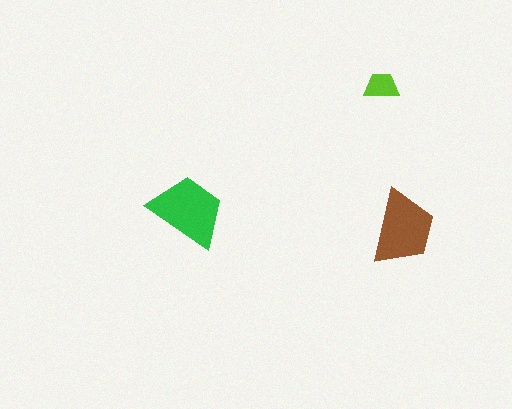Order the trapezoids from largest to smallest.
the green one, the brown one, the lime one.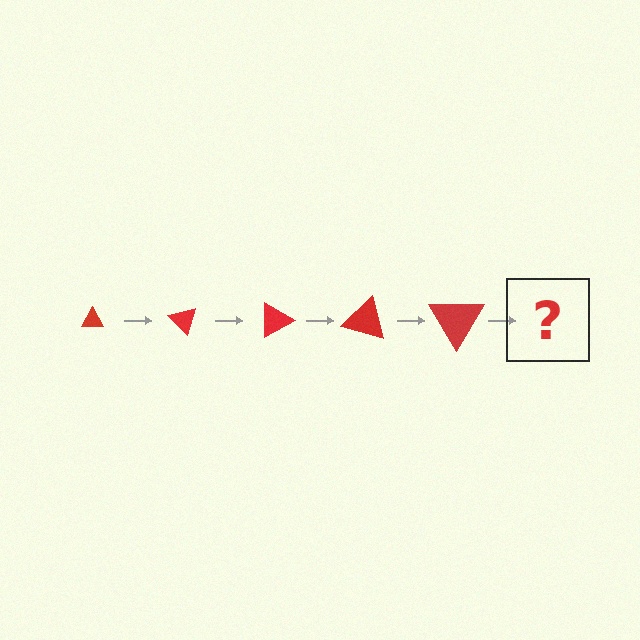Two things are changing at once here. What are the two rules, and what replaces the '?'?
The two rules are that the triangle grows larger each step and it rotates 45 degrees each step. The '?' should be a triangle, larger than the previous one and rotated 225 degrees from the start.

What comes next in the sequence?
The next element should be a triangle, larger than the previous one and rotated 225 degrees from the start.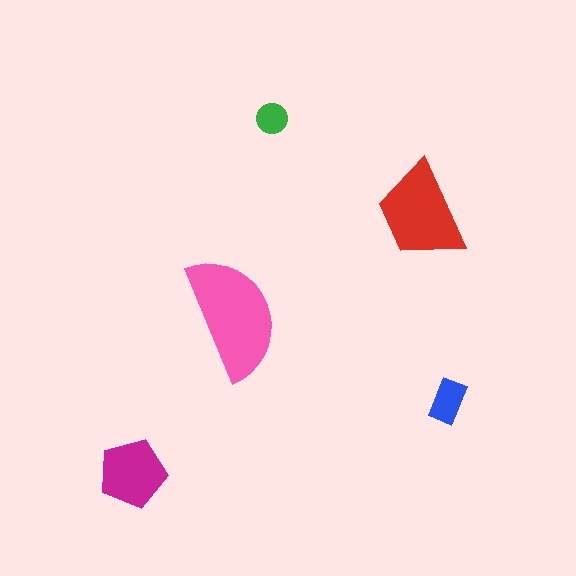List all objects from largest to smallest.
The pink semicircle, the red trapezoid, the magenta pentagon, the blue rectangle, the green circle.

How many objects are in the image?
There are 5 objects in the image.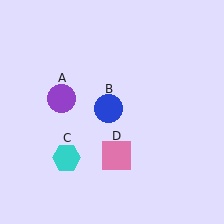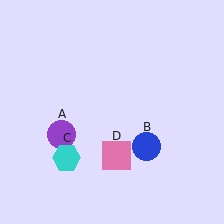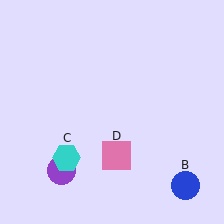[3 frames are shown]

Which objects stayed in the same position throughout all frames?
Cyan hexagon (object C) and pink square (object D) remained stationary.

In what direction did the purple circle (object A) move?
The purple circle (object A) moved down.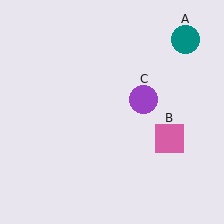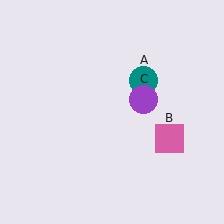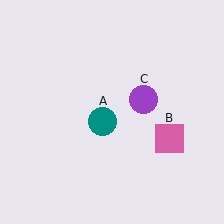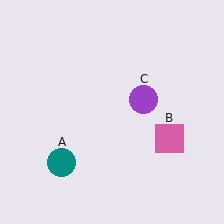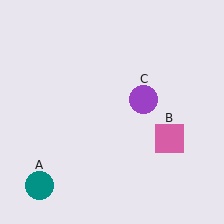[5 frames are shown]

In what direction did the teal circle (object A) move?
The teal circle (object A) moved down and to the left.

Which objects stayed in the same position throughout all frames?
Pink square (object B) and purple circle (object C) remained stationary.